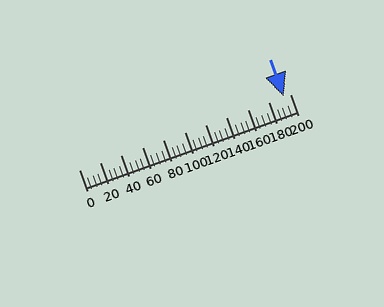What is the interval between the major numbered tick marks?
The major tick marks are spaced 20 units apart.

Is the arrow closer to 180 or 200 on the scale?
The arrow is closer to 200.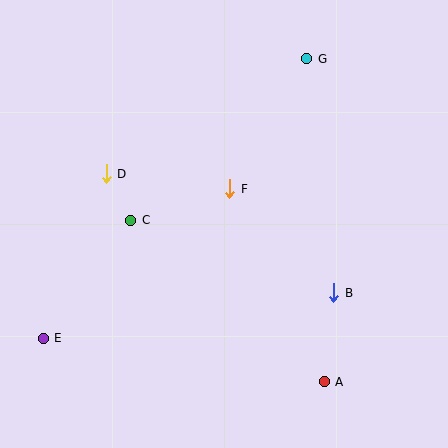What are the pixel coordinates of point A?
Point A is at (324, 382).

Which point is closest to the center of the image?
Point F at (230, 189) is closest to the center.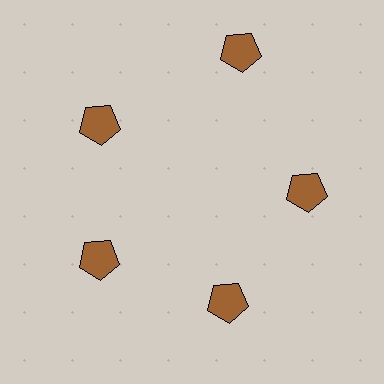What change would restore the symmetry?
The symmetry would be restored by moving it inward, back onto the ring so that all 5 pentagons sit at equal angles and equal distance from the center.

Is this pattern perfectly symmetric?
No. The 5 brown pentagons are arranged in a ring, but one element near the 1 o'clock position is pushed outward from the center, breaking the 5-fold rotational symmetry.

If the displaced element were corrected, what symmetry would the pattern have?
It would have 5-fold rotational symmetry — the pattern would map onto itself every 72 degrees.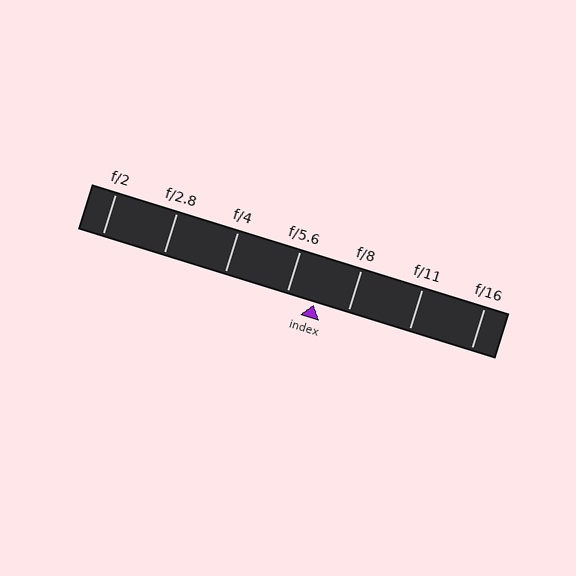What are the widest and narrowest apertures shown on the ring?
The widest aperture shown is f/2 and the narrowest is f/16.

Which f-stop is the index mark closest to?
The index mark is closest to f/5.6.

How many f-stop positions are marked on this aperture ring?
There are 7 f-stop positions marked.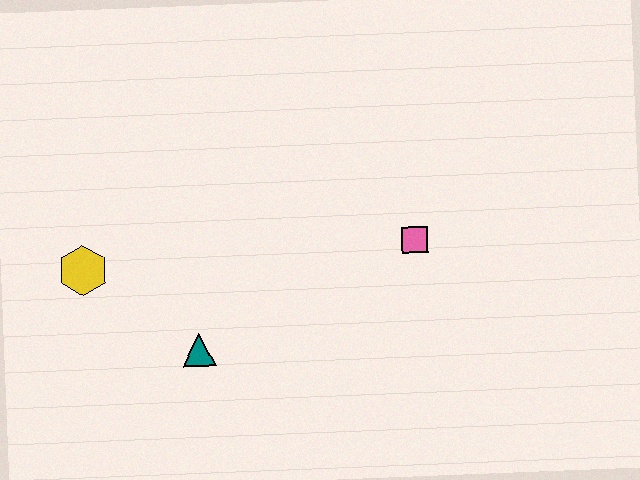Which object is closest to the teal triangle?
The yellow hexagon is closest to the teal triangle.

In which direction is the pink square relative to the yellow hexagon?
The pink square is to the right of the yellow hexagon.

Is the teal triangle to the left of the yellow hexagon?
No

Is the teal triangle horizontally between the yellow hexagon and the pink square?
Yes